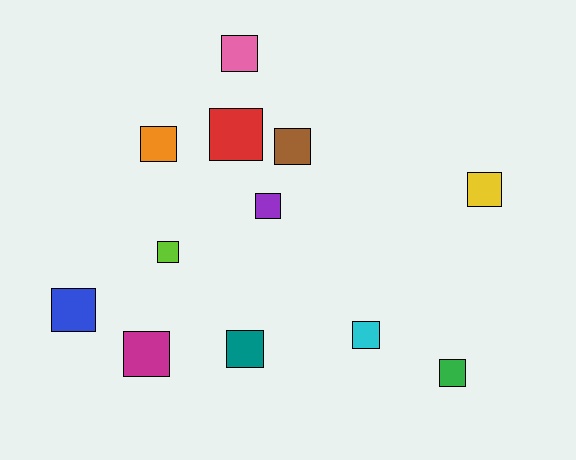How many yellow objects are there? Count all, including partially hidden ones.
There is 1 yellow object.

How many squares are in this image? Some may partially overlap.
There are 12 squares.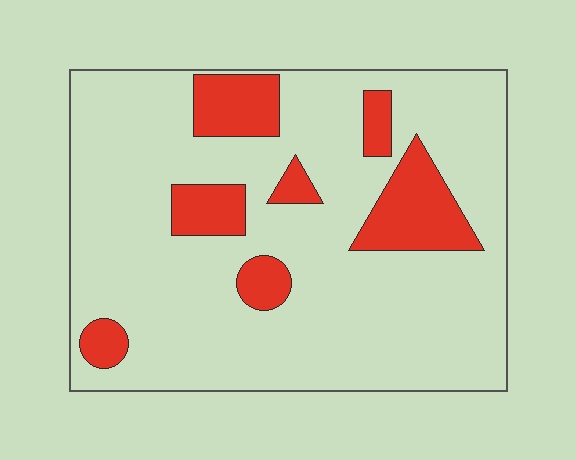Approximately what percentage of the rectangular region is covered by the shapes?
Approximately 20%.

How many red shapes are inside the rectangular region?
7.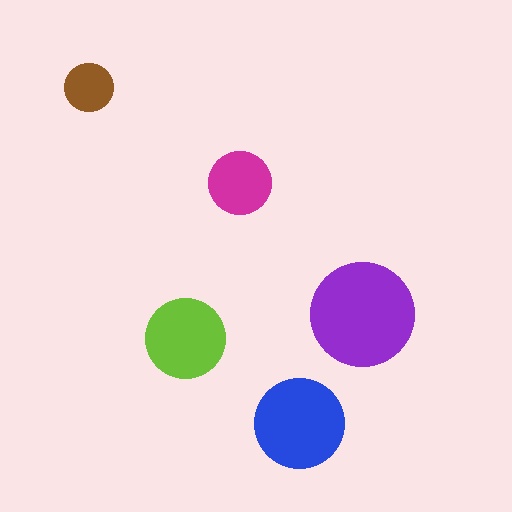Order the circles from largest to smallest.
the purple one, the blue one, the lime one, the magenta one, the brown one.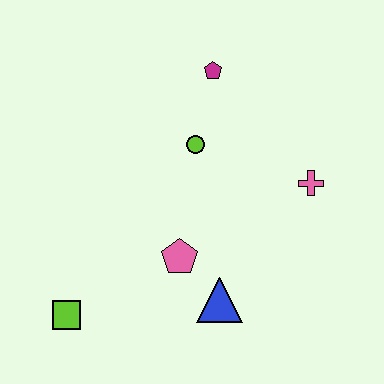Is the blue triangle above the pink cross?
No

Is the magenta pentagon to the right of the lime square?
Yes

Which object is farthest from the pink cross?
The lime square is farthest from the pink cross.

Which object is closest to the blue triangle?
The pink pentagon is closest to the blue triangle.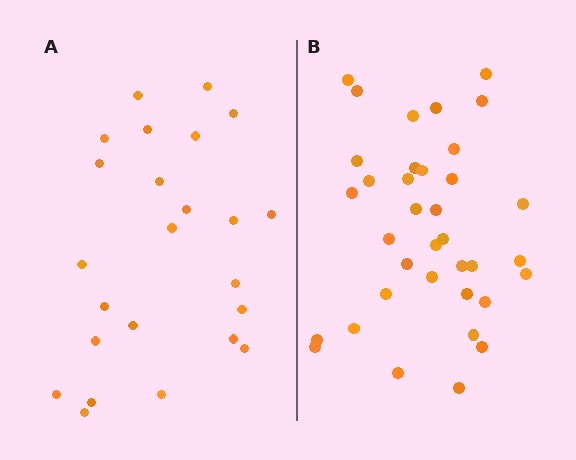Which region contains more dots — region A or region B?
Region B (the right region) has more dots.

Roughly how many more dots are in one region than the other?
Region B has roughly 12 or so more dots than region A.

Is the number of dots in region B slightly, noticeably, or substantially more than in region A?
Region B has substantially more. The ratio is roughly 1.5 to 1.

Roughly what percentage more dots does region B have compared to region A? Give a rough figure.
About 50% more.